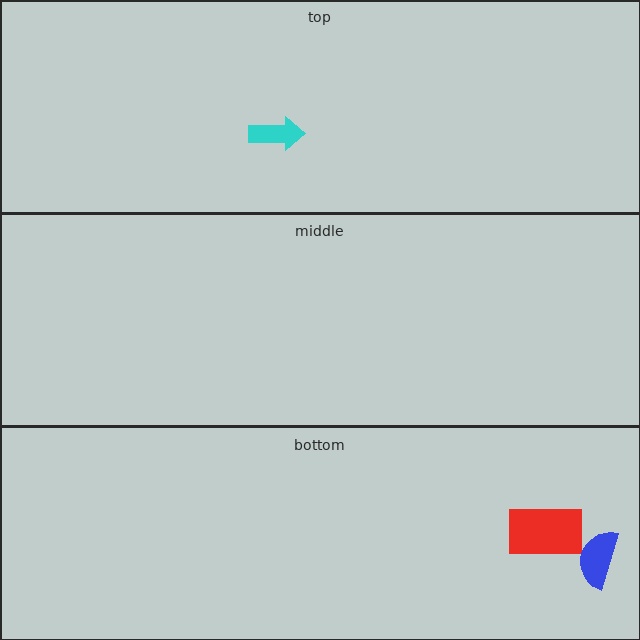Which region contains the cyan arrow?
The top region.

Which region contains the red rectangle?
The bottom region.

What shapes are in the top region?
The cyan arrow.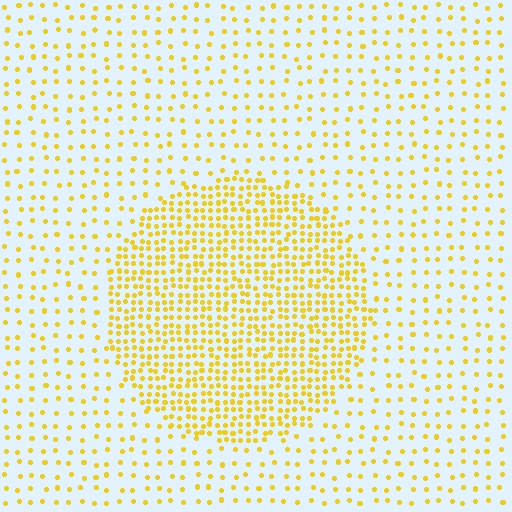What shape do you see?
I see a circle.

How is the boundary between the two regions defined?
The boundary is defined by a change in element density (approximately 2.8x ratio). All elements are the same color, size, and shape.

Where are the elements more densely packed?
The elements are more densely packed inside the circle boundary.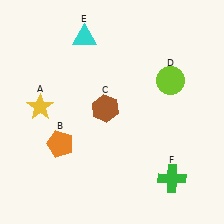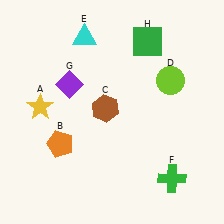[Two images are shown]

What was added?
A purple diamond (G), a green square (H) were added in Image 2.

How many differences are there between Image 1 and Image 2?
There are 2 differences between the two images.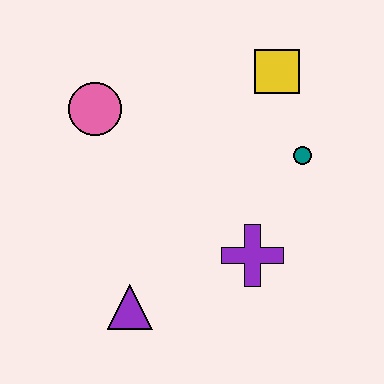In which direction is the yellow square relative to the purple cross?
The yellow square is above the purple cross.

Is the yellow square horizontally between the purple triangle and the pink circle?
No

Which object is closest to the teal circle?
The yellow square is closest to the teal circle.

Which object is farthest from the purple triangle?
The yellow square is farthest from the purple triangle.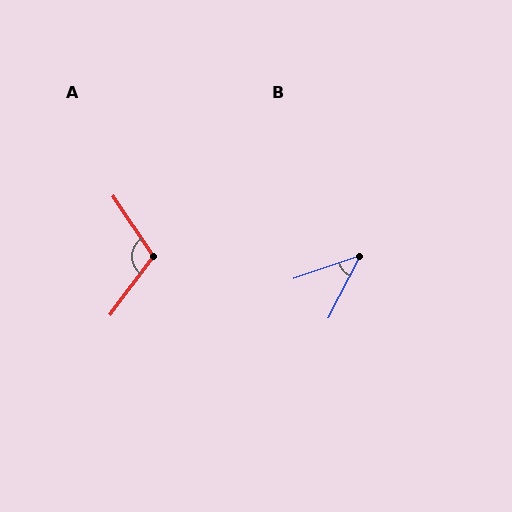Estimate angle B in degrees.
Approximately 44 degrees.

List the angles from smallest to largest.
B (44°), A (109°).